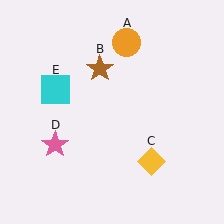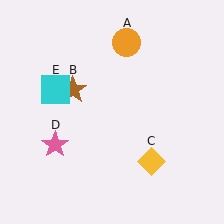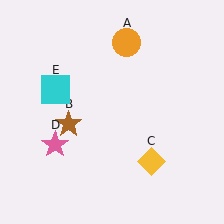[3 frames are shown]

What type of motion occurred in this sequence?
The brown star (object B) rotated counterclockwise around the center of the scene.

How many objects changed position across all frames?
1 object changed position: brown star (object B).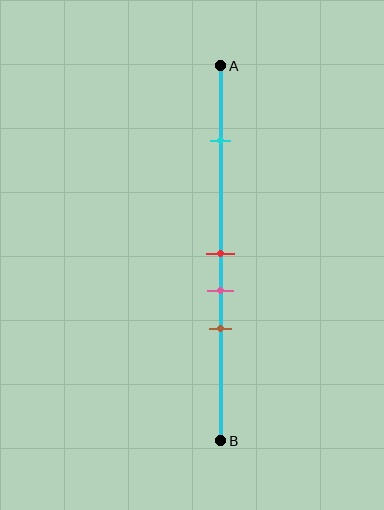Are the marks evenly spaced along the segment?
No, the marks are not evenly spaced.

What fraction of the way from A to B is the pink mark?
The pink mark is approximately 60% (0.6) of the way from A to B.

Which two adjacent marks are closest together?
The red and pink marks are the closest adjacent pair.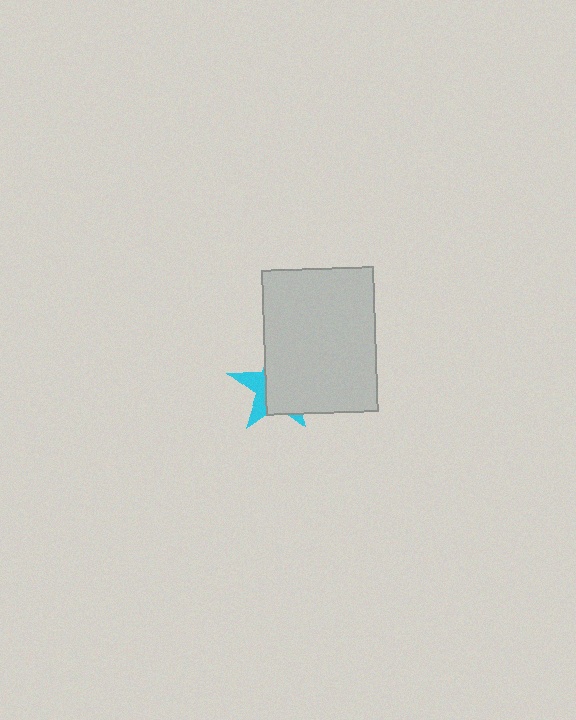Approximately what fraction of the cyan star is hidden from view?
Roughly 69% of the cyan star is hidden behind the light gray rectangle.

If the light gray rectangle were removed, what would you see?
You would see the complete cyan star.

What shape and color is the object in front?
The object in front is a light gray rectangle.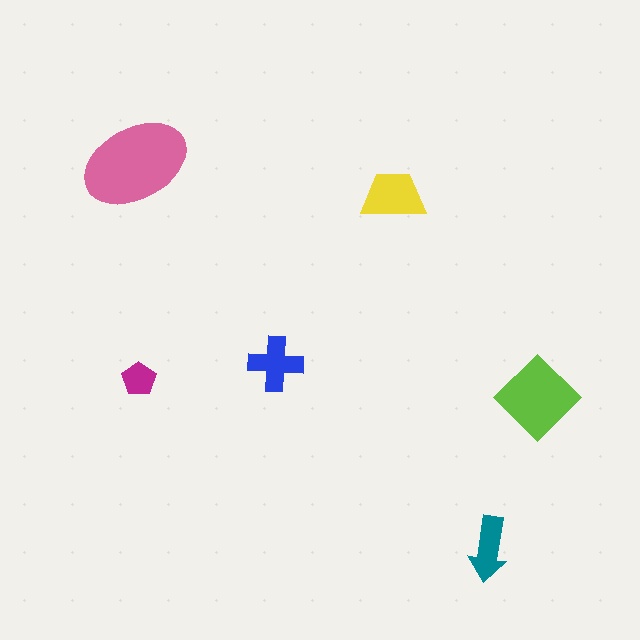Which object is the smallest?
The magenta pentagon.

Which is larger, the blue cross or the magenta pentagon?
The blue cross.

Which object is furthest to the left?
The pink ellipse is leftmost.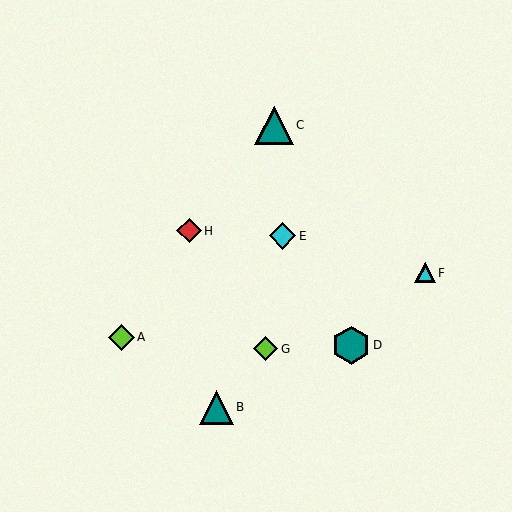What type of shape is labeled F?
Shape F is a cyan triangle.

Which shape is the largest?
The teal triangle (labeled C) is the largest.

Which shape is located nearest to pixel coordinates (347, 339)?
The teal hexagon (labeled D) at (351, 345) is nearest to that location.